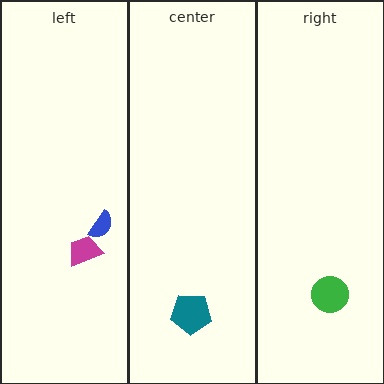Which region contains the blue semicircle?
The left region.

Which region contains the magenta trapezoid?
The left region.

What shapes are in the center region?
The teal pentagon.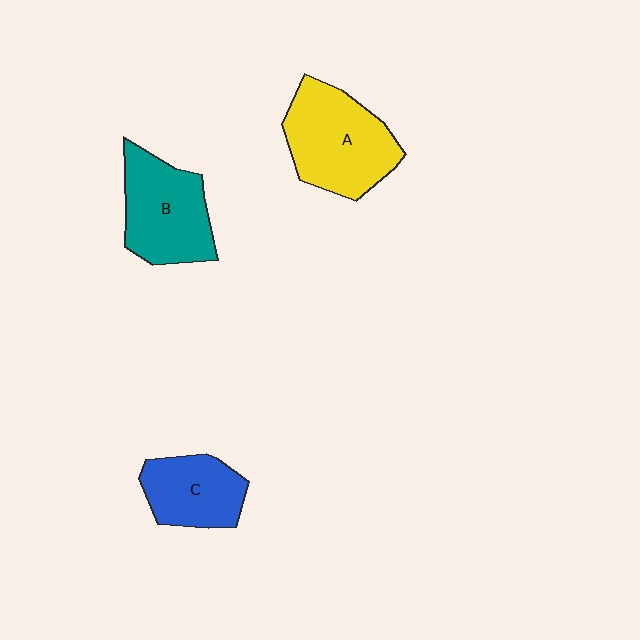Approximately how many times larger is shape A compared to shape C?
Approximately 1.5 times.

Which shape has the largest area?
Shape A (yellow).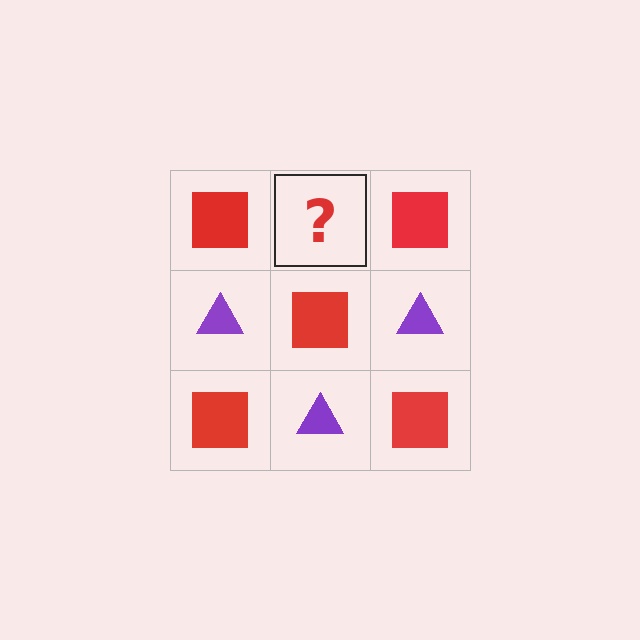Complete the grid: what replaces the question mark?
The question mark should be replaced with a purple triangle.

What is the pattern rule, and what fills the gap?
The rule is that it alternates red square and purple triangle in a checkerboard pattern. The gap should be filled with a purple triangle.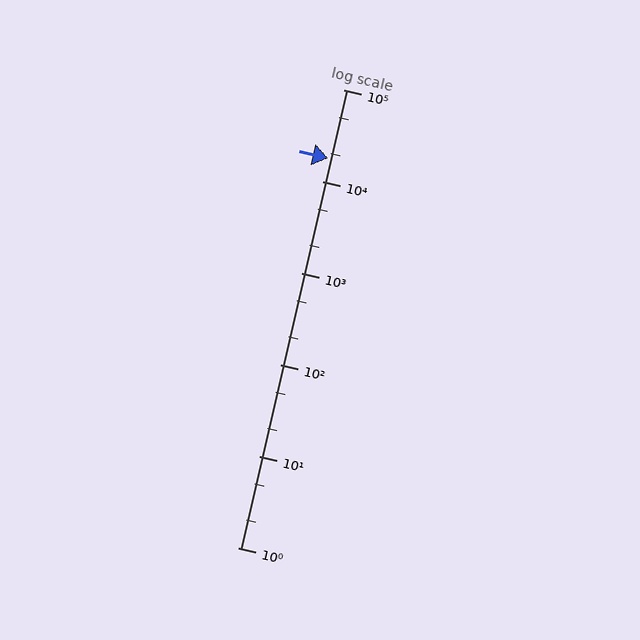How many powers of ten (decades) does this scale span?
The scale spans 5 decades, from 1 to 100000.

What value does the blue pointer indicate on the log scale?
The pointer indicates approximately 18000.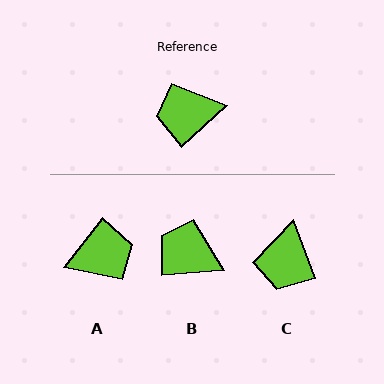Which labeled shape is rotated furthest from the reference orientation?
A, about 171 degrees away.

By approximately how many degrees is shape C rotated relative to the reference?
Approximately 67 degrees counter-clockwise.